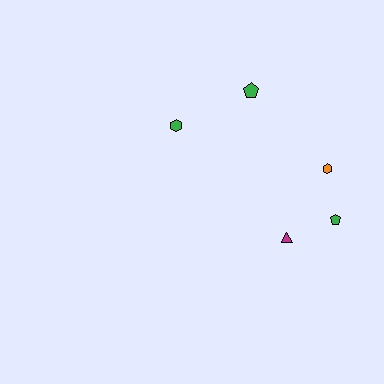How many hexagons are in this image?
There are 2 hexagons.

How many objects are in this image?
There are 5 objects.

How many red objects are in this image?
There are no red objects.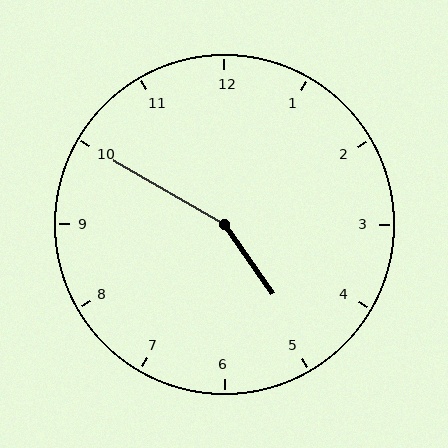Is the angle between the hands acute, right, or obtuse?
It is obtuse.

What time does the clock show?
4:50.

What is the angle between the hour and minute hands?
Approximately 155 degrees.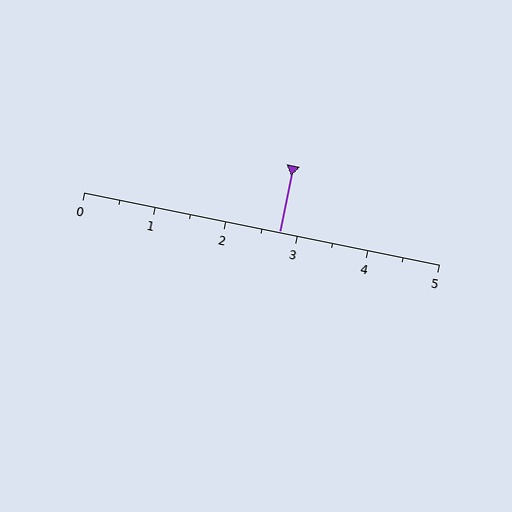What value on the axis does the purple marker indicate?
The marker indicates approximately 2.8.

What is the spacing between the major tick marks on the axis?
The major ticks are spaced 1 apart.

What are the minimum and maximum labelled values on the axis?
The axis runs from 0 to 5.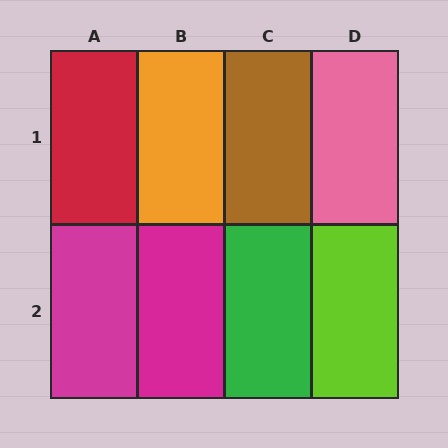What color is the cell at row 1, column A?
Red.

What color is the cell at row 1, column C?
Brown.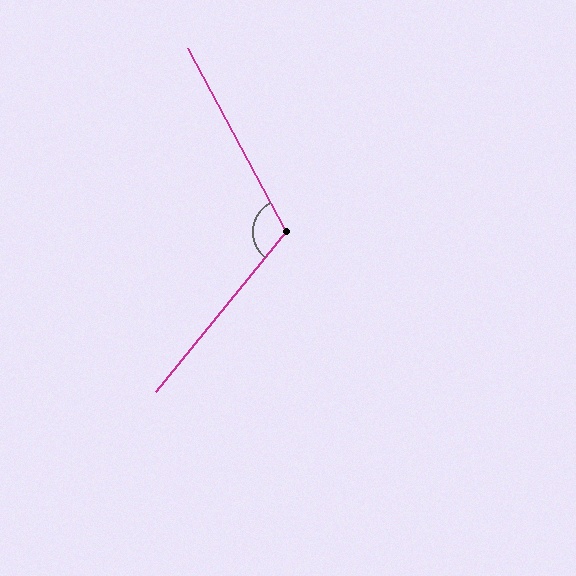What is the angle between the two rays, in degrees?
Approximately 113 degrees.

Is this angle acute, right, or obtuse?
It is obtuse.